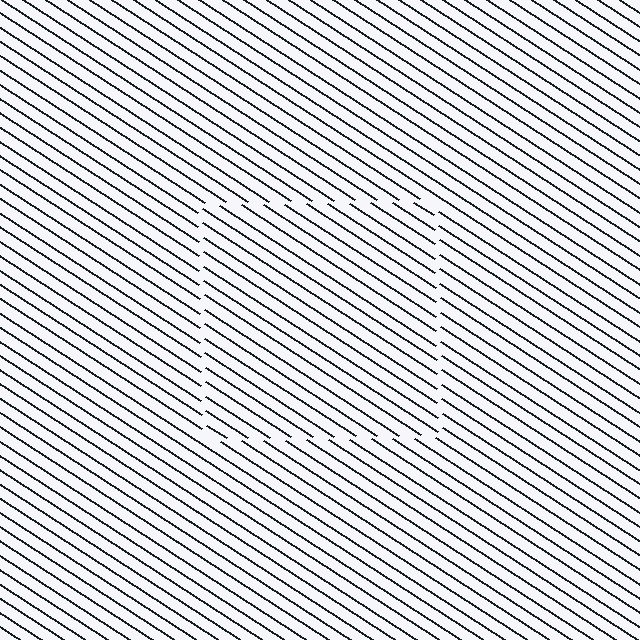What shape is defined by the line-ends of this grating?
An illusory square. The interior of the shape contains the same grating, shifted by half a period — the contour is defined by the phase discontinuity where line-ends from the inner and outer gratings abut.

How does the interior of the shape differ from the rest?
The interior of the shape contains the same grating, shifted by half a period — the contour is defined by the phase discontinuity where line-ends from the inner and outer gratings abut.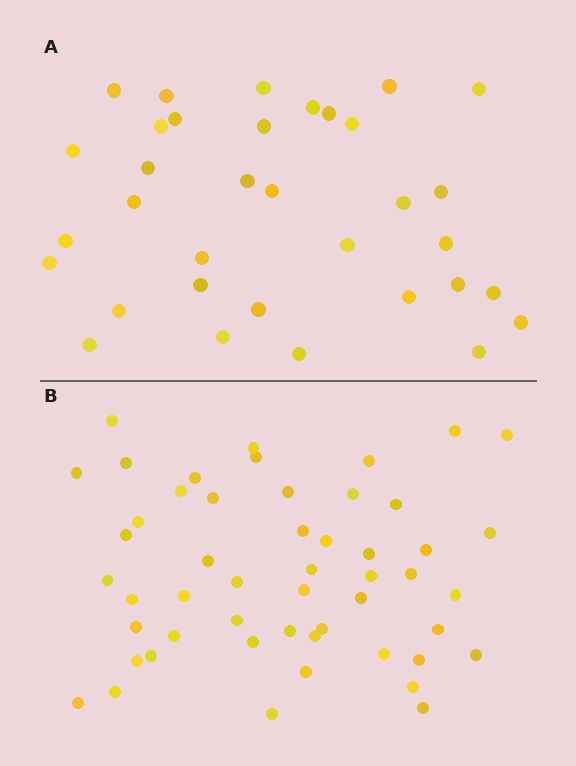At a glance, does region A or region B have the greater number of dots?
Region B (the bottom region) has more dots.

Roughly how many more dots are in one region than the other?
Region B has approximately 15 more dots than region A.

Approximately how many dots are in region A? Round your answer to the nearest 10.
About 30 dots. (The exact count is 34, which rounds to 30.)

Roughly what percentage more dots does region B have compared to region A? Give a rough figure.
About 50% more.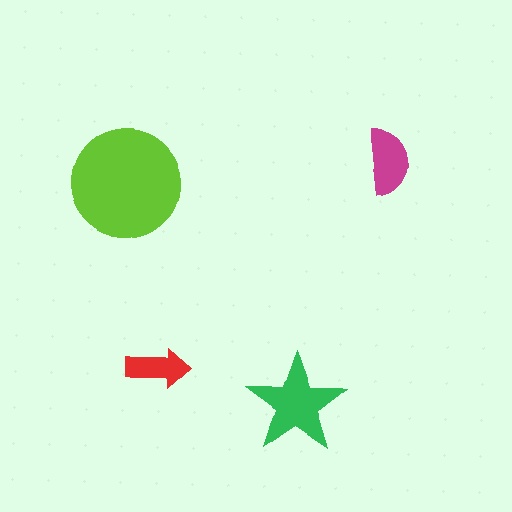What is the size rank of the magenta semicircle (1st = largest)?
3rd.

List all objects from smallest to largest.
The red arrow, the magenta semicircle, the green star, the lime circle.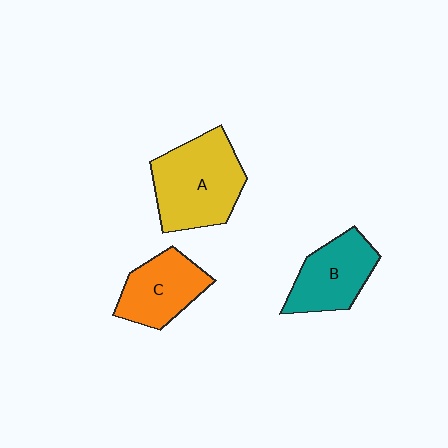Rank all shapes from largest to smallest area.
From largest to smallest: A (yellow), B (teal), C (orange).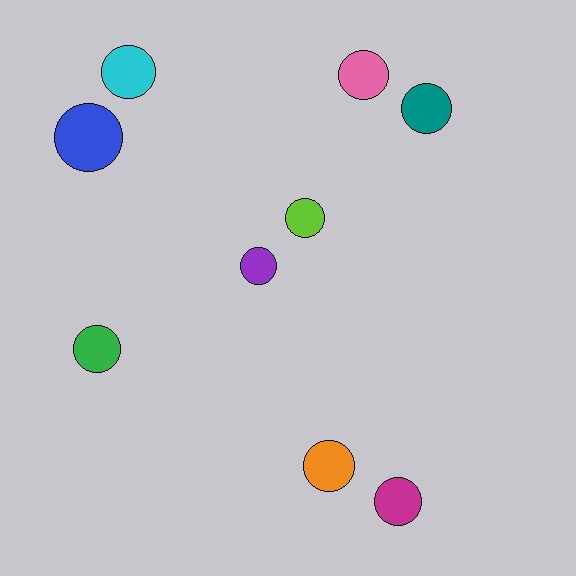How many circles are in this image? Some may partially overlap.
There are 9 circles.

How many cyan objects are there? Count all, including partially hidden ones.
There is 1 cyan object.